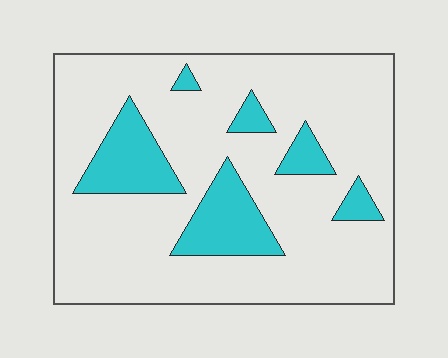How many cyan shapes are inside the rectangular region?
6.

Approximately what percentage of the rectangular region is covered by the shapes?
Approximately 20%.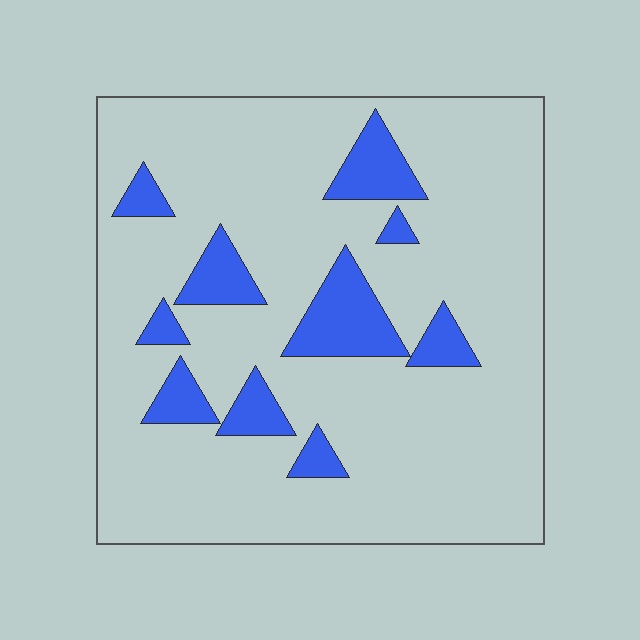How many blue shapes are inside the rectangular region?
10.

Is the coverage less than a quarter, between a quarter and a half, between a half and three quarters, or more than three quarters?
Less than a quarter.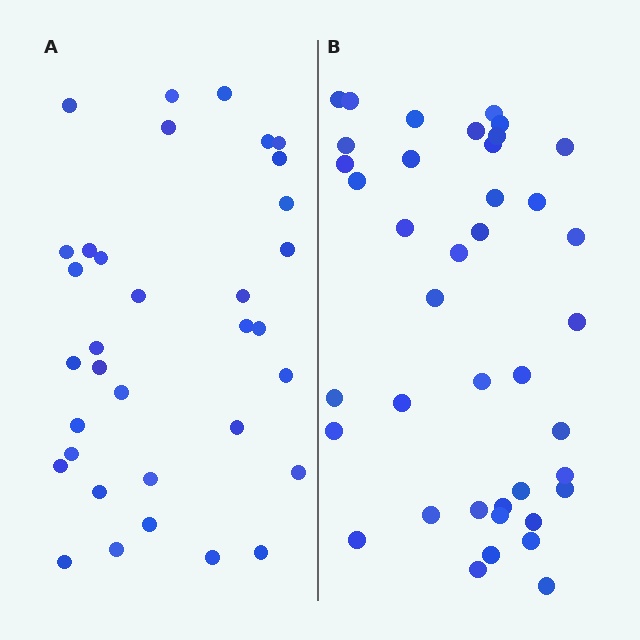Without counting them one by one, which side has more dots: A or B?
Region B (the right region) has more dots.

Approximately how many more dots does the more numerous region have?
Region B has about 6 more dots than region A.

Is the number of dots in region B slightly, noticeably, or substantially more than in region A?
Region B has only slightly more — the two regions are fairly close. The ratio is roughly 1.2 to 1.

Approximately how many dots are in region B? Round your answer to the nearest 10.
About 40 dots.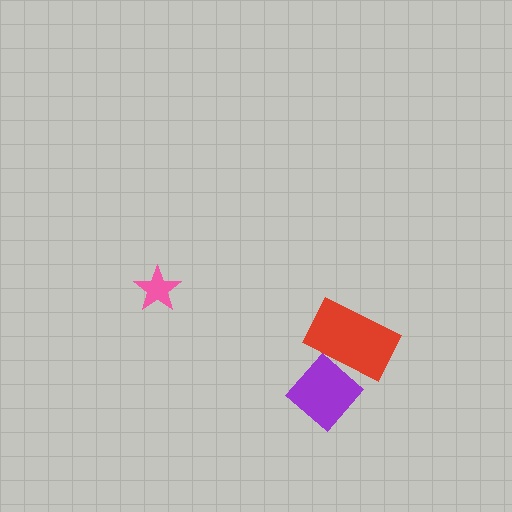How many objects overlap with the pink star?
0 objects overlap with the pink star.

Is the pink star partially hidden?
No, no other shape covers it.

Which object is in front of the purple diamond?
The red rectangle is in front of the purple diamond.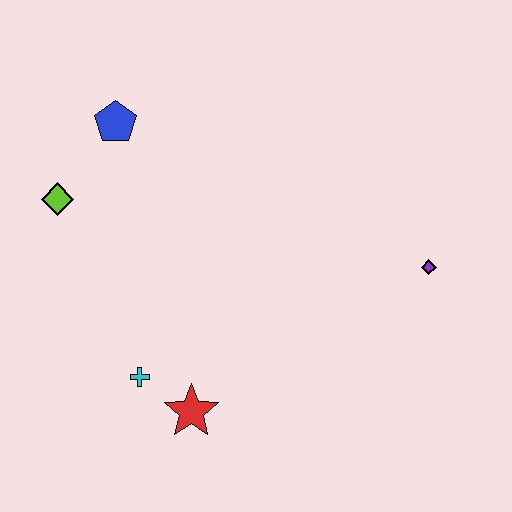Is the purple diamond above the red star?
Yes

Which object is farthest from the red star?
The blue pentagon is farthest from the red star.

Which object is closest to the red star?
The cyan cross is closest to the red star.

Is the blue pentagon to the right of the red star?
No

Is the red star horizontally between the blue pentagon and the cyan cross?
No